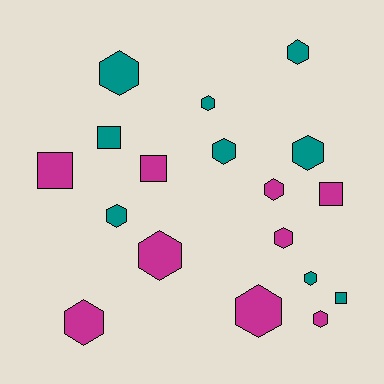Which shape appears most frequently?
Hexagon, with 13 objects.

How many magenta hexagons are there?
There are 6 magenta hexagons.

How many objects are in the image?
There are 18 objects.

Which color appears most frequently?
Teal, with 9 objects.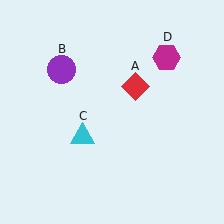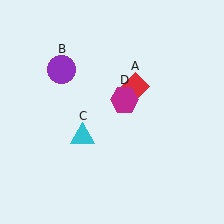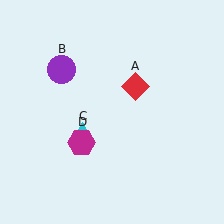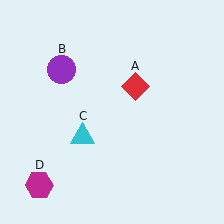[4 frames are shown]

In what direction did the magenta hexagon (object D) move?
The magenta hexagon (object D) moved down and to the left.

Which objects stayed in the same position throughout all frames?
Red diamond (object A) and purple circle (object B) and cyan triangle (object C) remained stationary.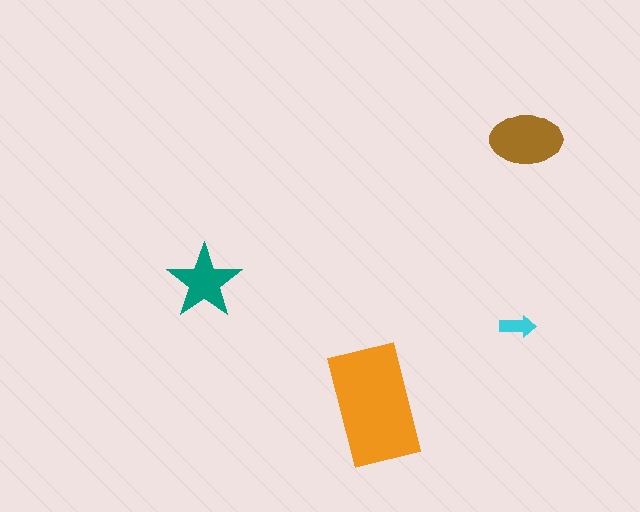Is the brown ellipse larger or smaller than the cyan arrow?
Larger.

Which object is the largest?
The orange rectangle.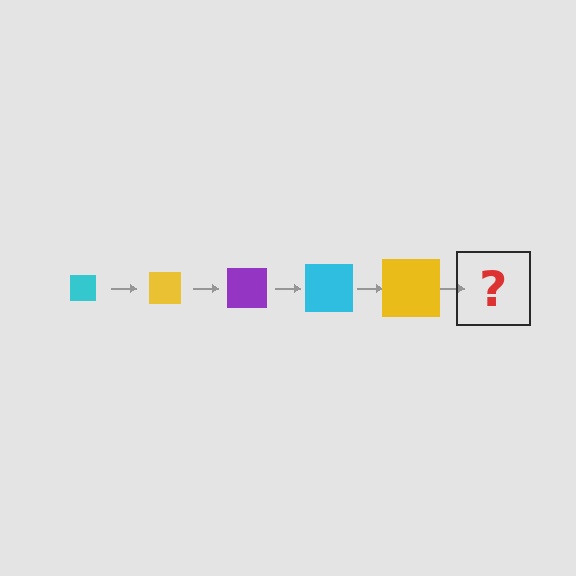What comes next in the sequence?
The next element should be a purple square, larger than the previous one.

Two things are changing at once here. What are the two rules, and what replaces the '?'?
The two rules are that the square grows larger each step and the color cycles through cyan, yellow, and purple. The '?' should be a purple square, larger than the previous one.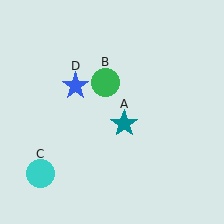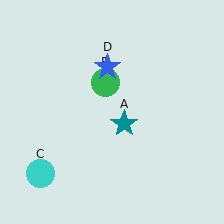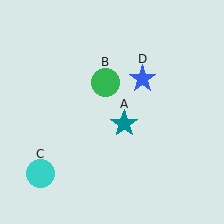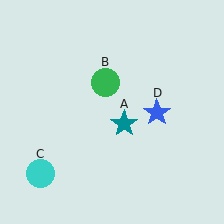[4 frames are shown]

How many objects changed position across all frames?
1 object changed position: blue star (object D).